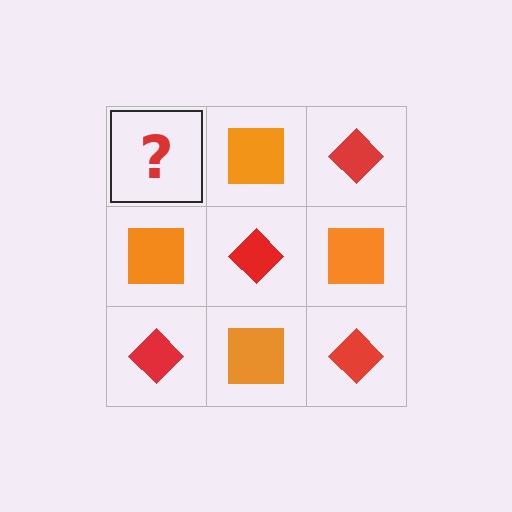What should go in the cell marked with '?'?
The missing cell should contain a red diamond.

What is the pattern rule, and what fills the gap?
The rule is that it alternates red diamond and orange square in a checkerboard pattern. The gap should be filled with a red diamond.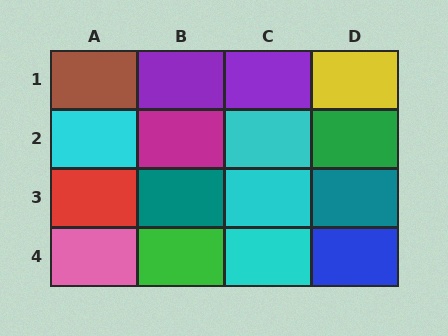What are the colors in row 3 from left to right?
Red, teal, cyan, teal.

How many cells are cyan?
4 cells are cyan.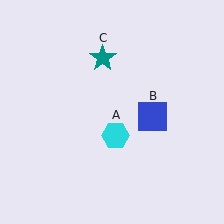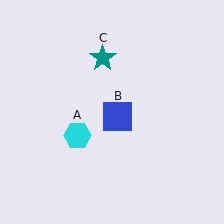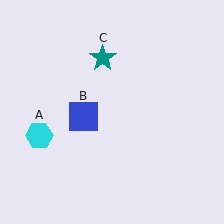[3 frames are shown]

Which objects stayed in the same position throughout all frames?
Teal star (object C) remained stationary.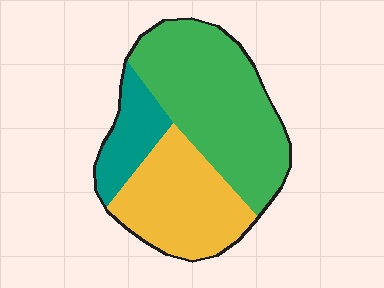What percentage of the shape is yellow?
Yellow covers around 35% of the shape.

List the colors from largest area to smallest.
From largest to smallest: green, yellow, teal.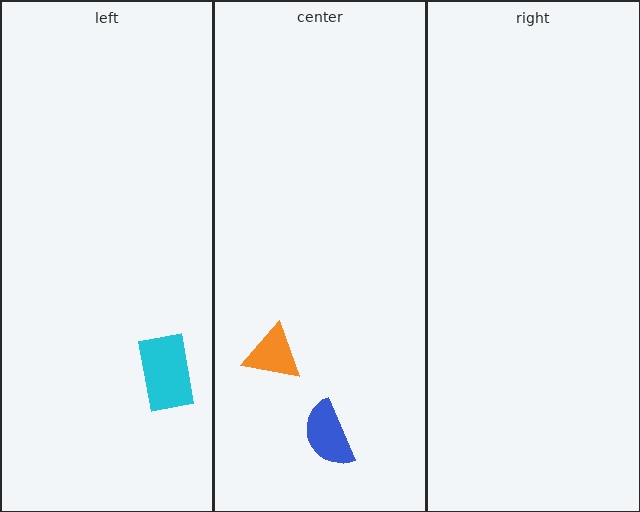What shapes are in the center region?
The orange triangle, the blue semicircle.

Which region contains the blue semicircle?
The center region.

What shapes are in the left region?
The cyan rectangle.